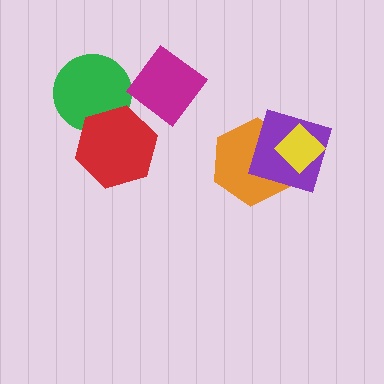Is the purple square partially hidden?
Yes, it is partially covered by another shape.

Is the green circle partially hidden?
Yes, it is partially covered by another shape.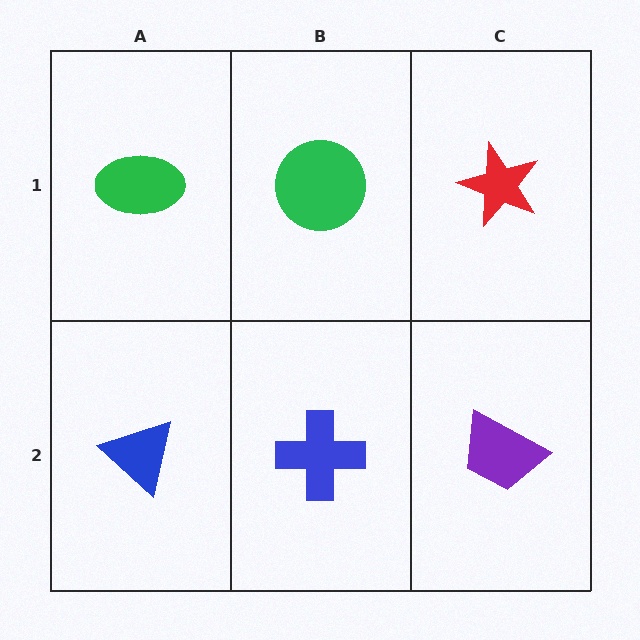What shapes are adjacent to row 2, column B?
A green circle (row 1, column B), a blue triangle (row 2, column A), a purple trapezoid (row 2, column C).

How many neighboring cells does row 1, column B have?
3.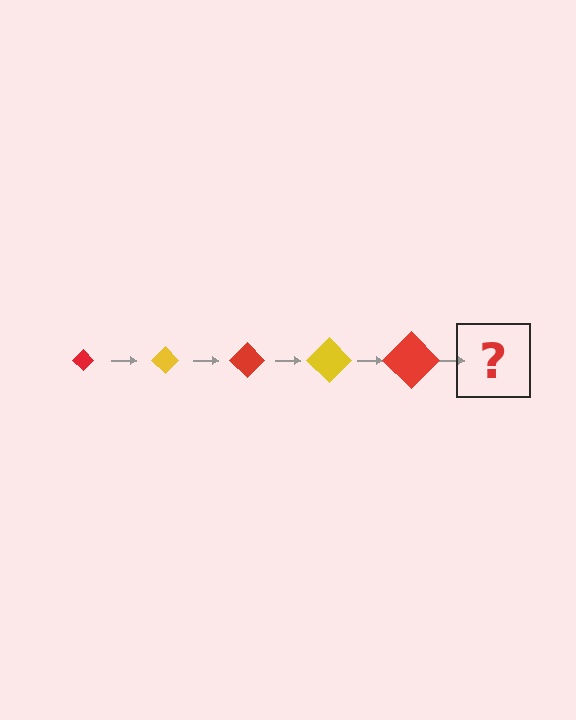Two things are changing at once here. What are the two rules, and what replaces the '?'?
The two rules are that the diamond grows larger each step and the color cycles through red and yellow. The '?' should be a yellow diamond, larger than the previous one.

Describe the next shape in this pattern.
It should be a yellow diamond, larger than the previous one.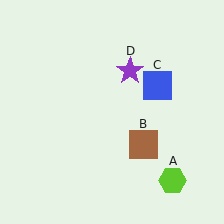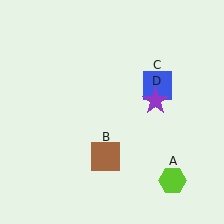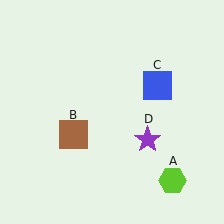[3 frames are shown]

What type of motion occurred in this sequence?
The brown square (object B), purple star (object D) rotated clockwise around the center of the scene.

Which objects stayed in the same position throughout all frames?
Lime hexagon (object A) and blue square (object C) remained stationary.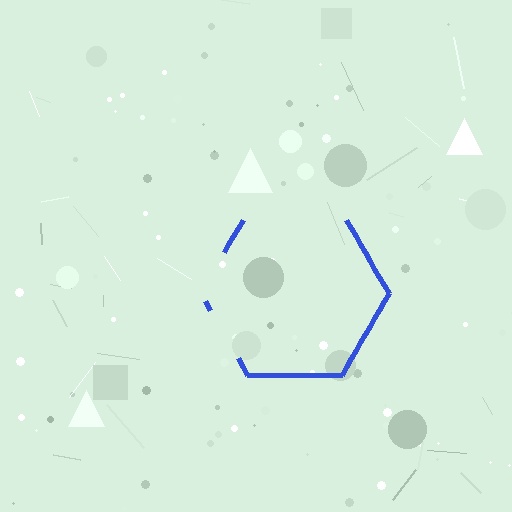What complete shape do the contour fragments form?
The contour fragments form a hexagon.